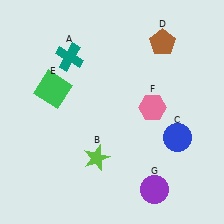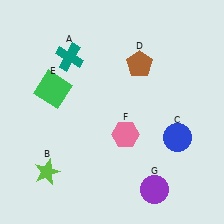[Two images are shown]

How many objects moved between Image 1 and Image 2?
3 objects moved between the two images.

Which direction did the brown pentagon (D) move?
The brown pentagon (D) moved left.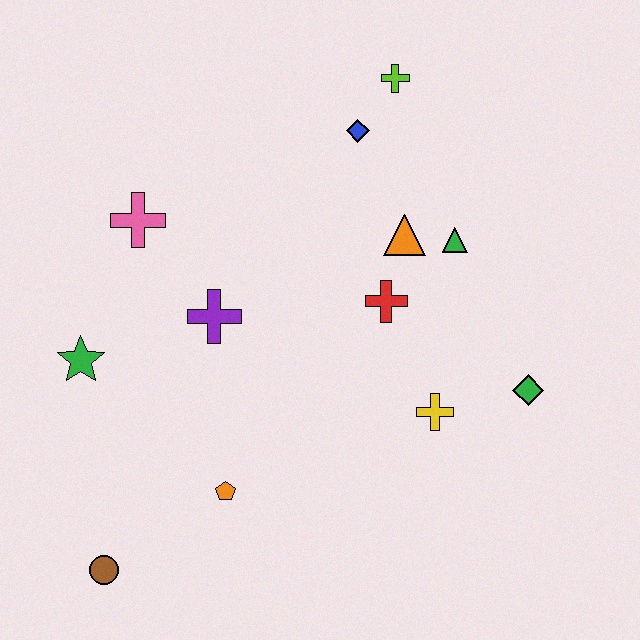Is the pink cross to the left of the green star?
No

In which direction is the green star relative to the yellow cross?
The green star is to the left of the yellow cross.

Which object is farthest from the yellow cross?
The brown circle is farthest from the yellow cross.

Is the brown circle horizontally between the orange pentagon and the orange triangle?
No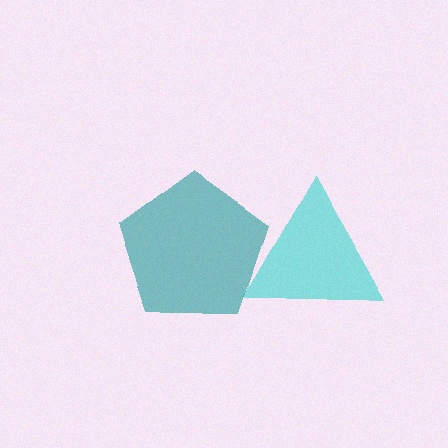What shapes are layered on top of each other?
The layered shapes are: a cyan triangle, a teal pentagon.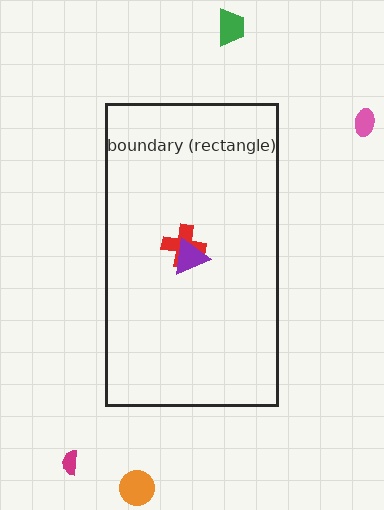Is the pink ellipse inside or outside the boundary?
Outside.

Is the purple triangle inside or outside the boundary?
Inside.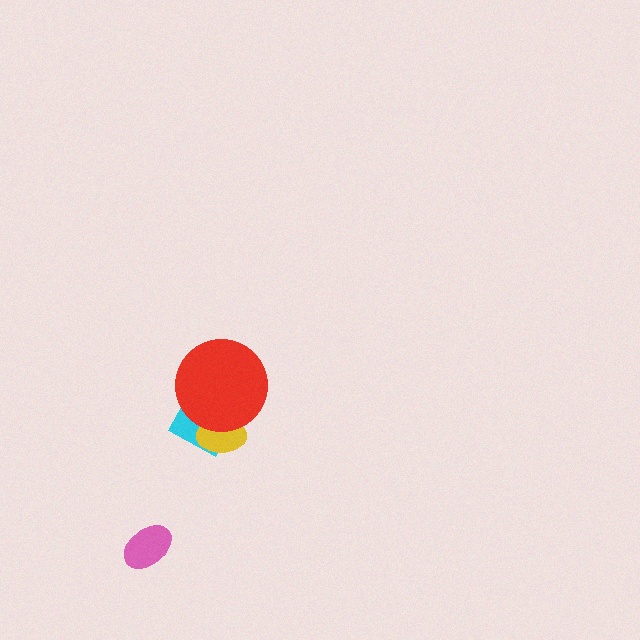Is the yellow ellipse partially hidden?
Yes, it is partially covered by another shape.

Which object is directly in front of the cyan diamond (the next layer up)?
The yellow ellipse is directly in front of the cyan diamond.